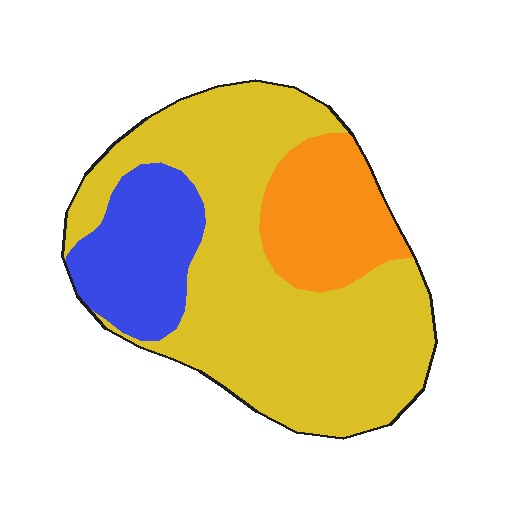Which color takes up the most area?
Yellow, at roughly 65%.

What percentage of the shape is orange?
Orange covers roughly 20% of the shape.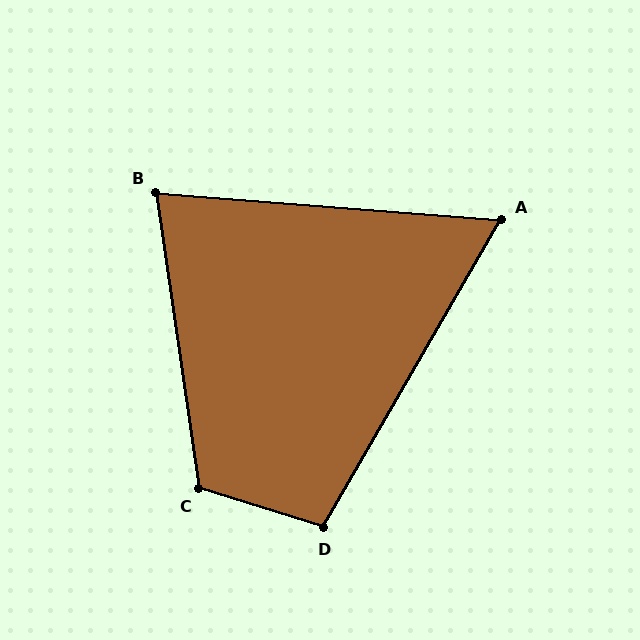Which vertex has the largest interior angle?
C, at approximately 116 degrees.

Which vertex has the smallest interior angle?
A, at approximately 64 degrees.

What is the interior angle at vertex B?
Approximately 77 degrees (acute).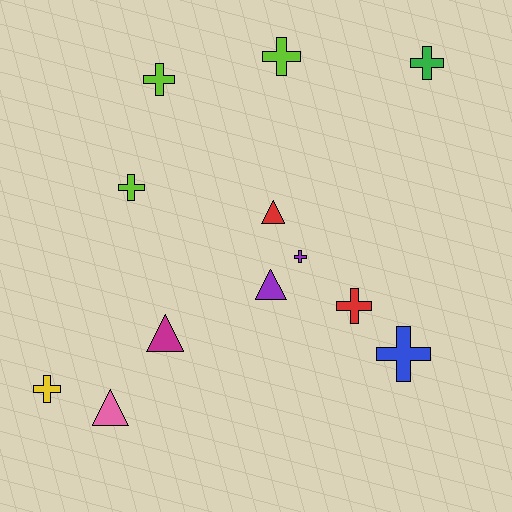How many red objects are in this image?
There are 2 red objects.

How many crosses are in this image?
There are 8 crosses.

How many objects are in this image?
There are 12 objects.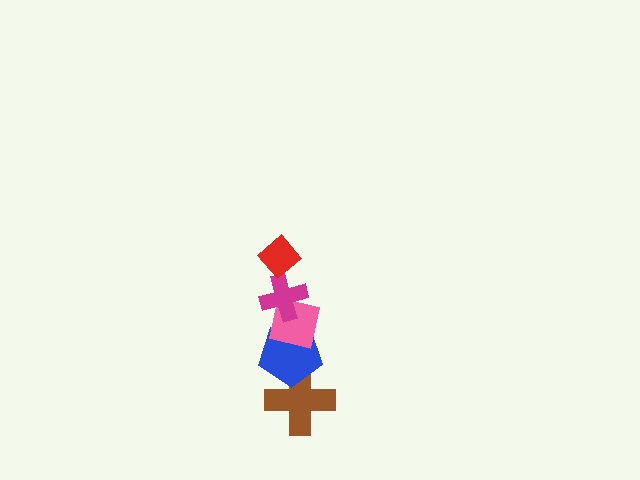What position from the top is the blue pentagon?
The blue pentagon is 4th from the top.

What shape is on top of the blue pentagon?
The pink square is on top of the blue pentagon.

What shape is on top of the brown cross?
The blue pentagon is on top of the brown cross.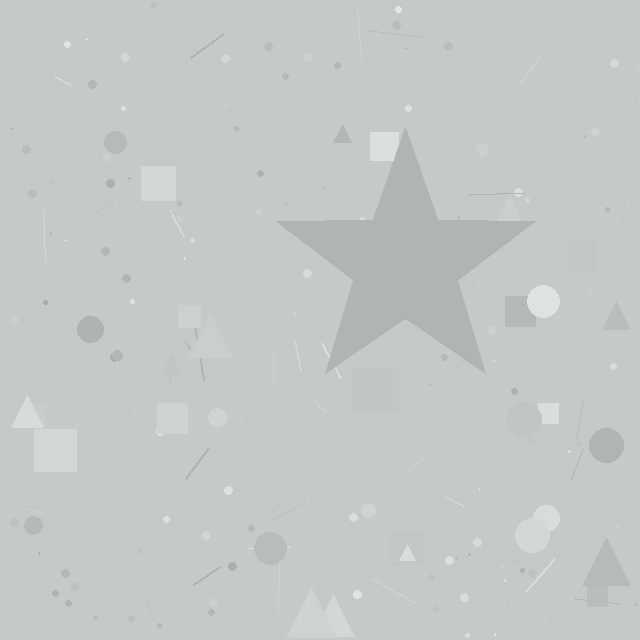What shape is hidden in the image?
A star is hidden in the image.